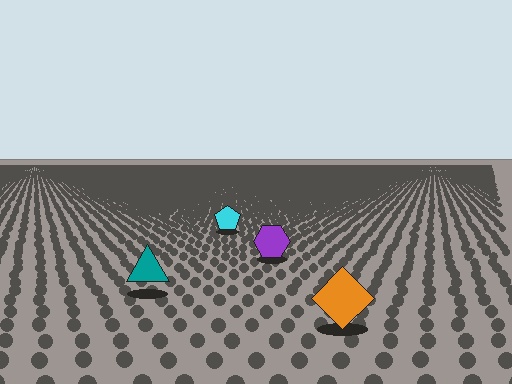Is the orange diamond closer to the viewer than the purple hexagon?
Yes. The orange diamond is closer — you can tell from the texture gradient: the ground texture is coarser near it.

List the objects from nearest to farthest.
From nearest to farthest: the orange diamond, the teal triangle, the purple hexagon, the cyan pentagon.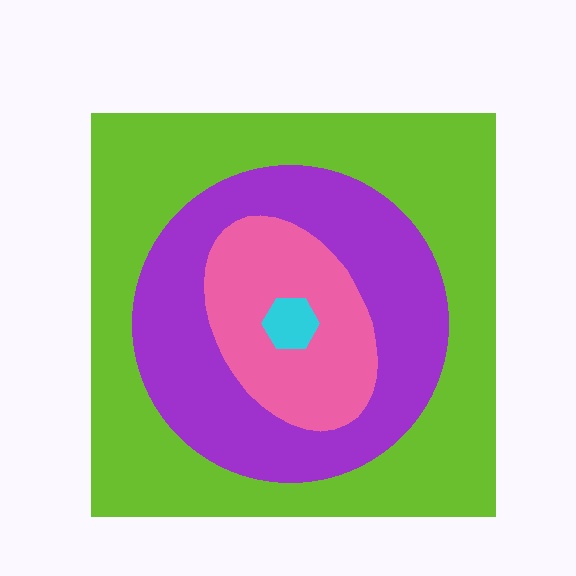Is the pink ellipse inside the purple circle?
Yes.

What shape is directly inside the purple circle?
The pink ellipse.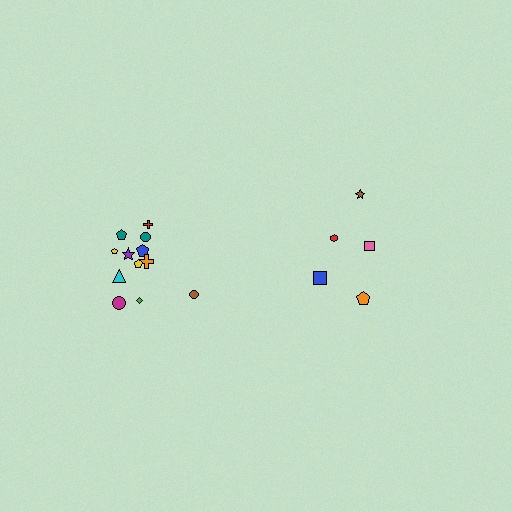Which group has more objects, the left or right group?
The left group.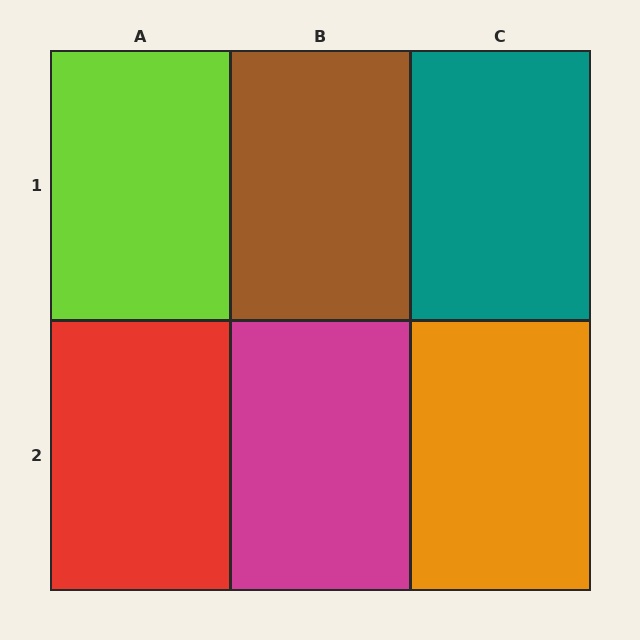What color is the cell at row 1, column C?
Teal.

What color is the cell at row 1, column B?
Brown.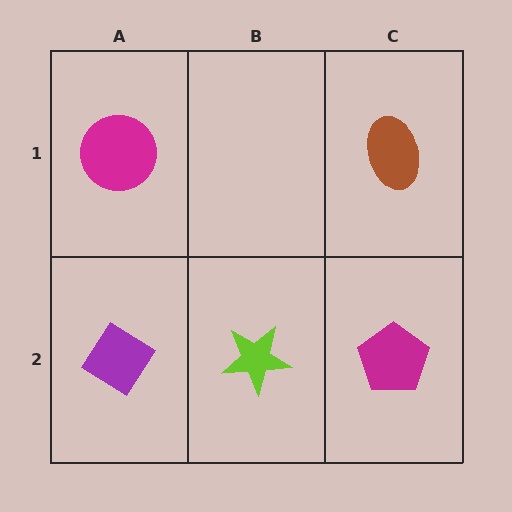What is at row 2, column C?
A magenta pentagon.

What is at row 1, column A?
A magenta circle.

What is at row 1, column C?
A brown ellipse.